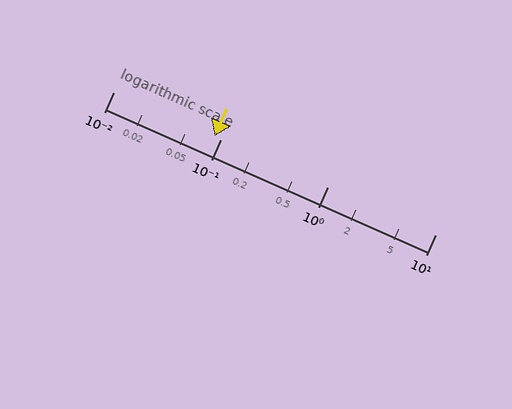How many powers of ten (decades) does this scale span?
The scale spans 3 decades, from 0.01 to 10.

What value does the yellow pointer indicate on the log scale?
The pointer indicates approximately 0.088.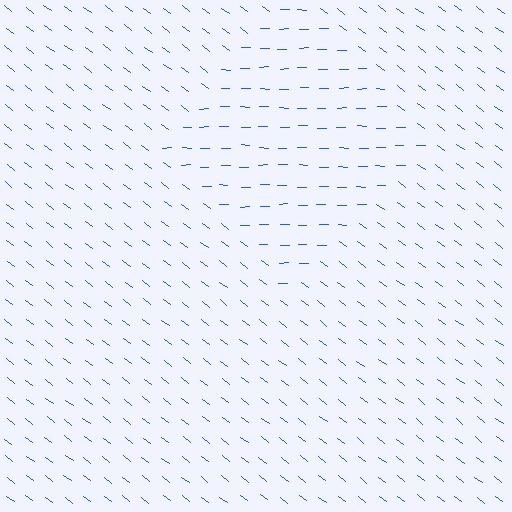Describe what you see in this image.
The image is filled with small blue line segments. A diamond region in the image has lines oriented differently from the surrounding lines, creating a visible texture boundary.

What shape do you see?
I see a diamond.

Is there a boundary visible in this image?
Yes, there is a texture boundary formed by a change in line orientation.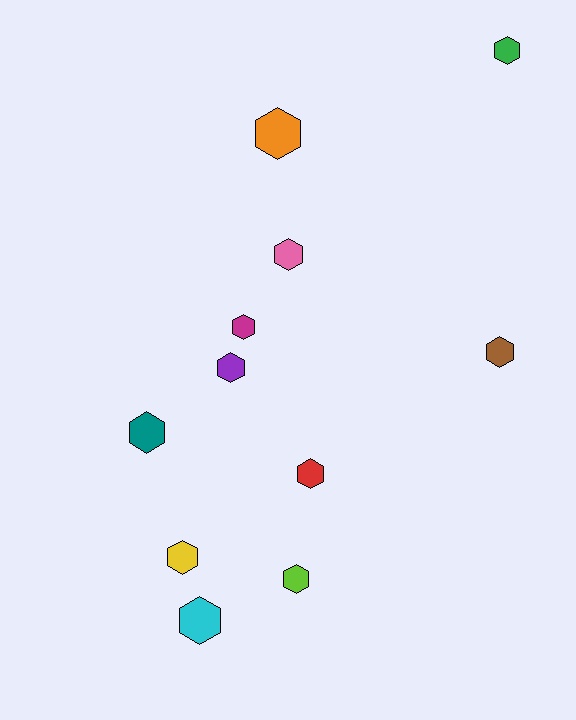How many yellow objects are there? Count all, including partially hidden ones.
There is 1 yellow object.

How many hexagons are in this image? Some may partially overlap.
There are 11 hexagons.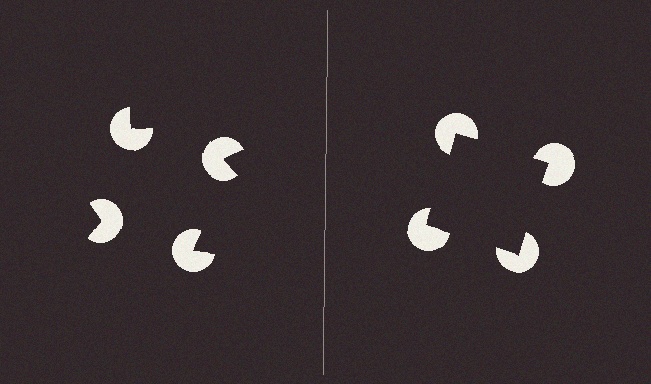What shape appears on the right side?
An illusory square.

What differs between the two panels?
The pac-man discs are positioned identically on both sides; only the wedge orientations differ. On the right they align to a square; on the left they are misaligned.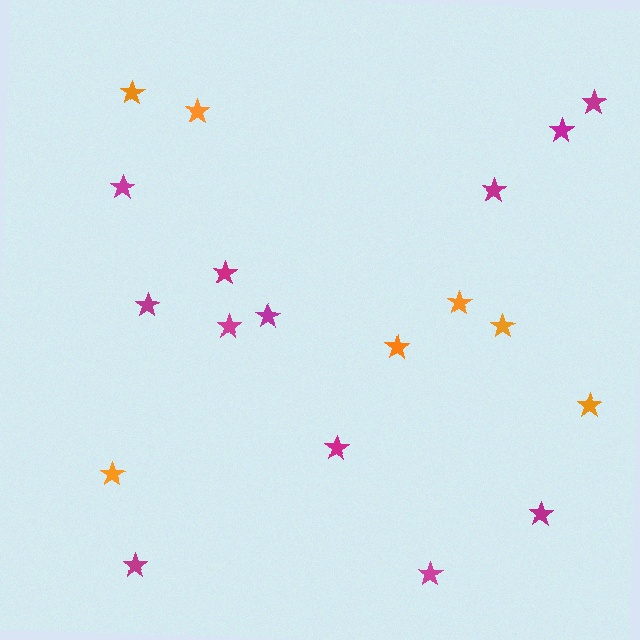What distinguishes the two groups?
There are 2 groups: one group of magenta stars (12) and one group of orange stars (7).